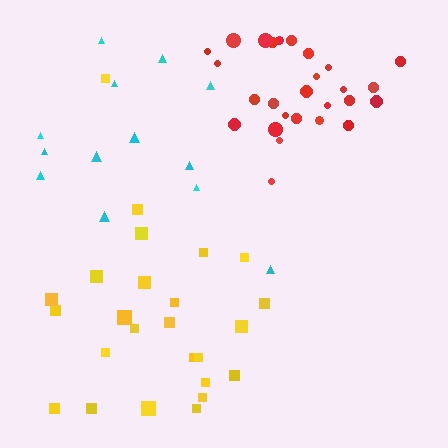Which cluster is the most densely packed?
Red.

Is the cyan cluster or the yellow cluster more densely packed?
Yellow.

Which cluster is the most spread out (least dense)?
Cyan.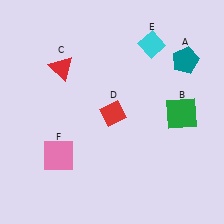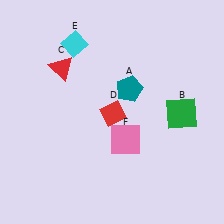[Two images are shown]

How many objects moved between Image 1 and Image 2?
3 objects moved between the two images.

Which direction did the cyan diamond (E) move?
The cyan diamond (E) moved left.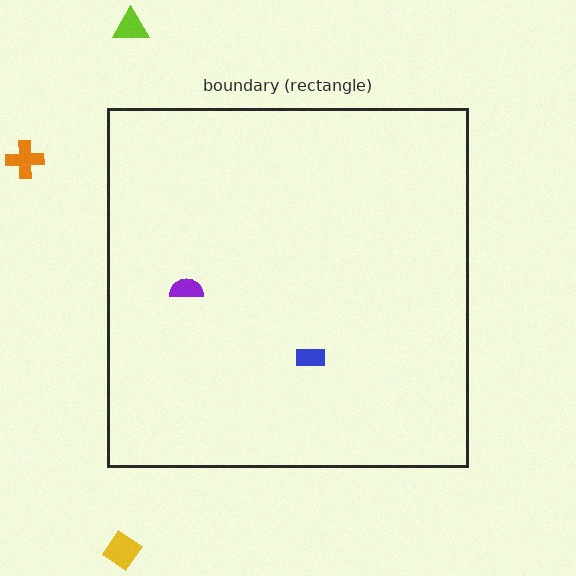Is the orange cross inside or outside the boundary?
Outside.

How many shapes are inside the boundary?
2 inside, 3 outside.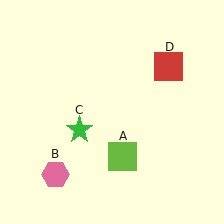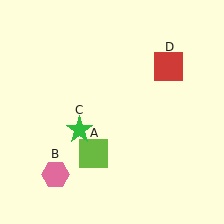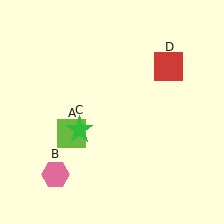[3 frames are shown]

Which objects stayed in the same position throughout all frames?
Pink hexagon (object B) and green star (object C) and red square (object D) remained stationary.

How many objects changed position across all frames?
1 object changed position: lime square (object A).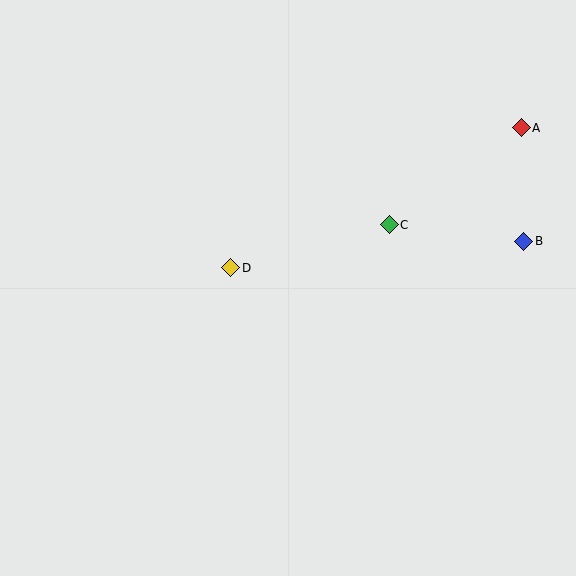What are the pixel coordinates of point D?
Point D is at (231, 268).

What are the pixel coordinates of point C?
Point C is at (389, 225).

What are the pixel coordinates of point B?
Point B is at (524, 241).